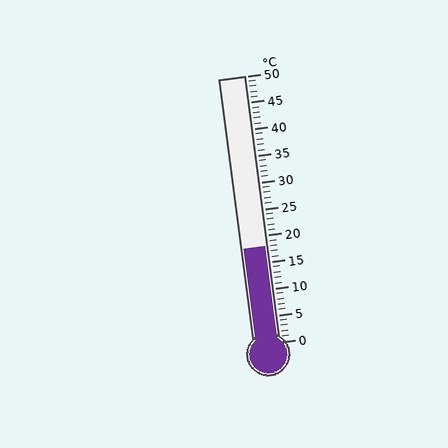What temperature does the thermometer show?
The thermometer shows approximately 18°C.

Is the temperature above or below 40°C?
The temperature is below 40°C.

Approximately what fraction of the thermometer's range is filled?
The thermometer is filled to approximately 35% of its range.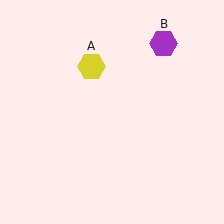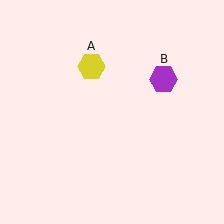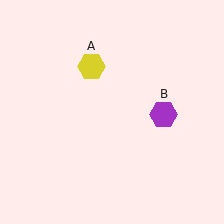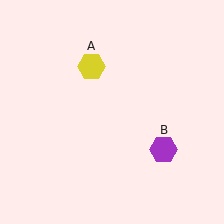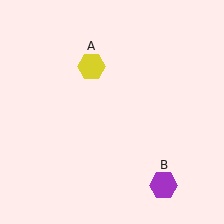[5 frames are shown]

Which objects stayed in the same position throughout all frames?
Yellow hexagon (object A) remained stationary.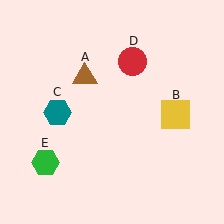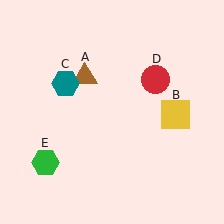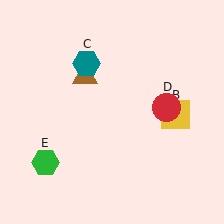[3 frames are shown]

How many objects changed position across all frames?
2 objects changed position: teal hexagon (object C), red circle (object D).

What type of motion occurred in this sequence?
The teal hexagon (object C), red circle (object D) rotated clockwise around the center of the scene.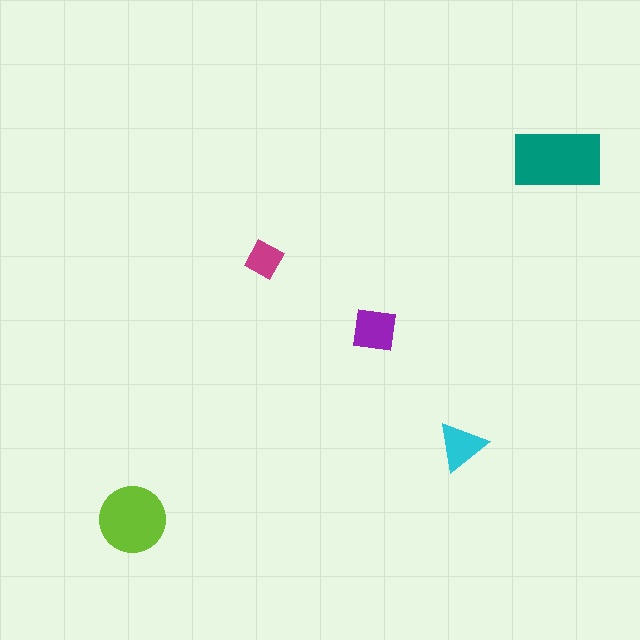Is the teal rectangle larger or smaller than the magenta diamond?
Larger.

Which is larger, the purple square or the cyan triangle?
The purple square.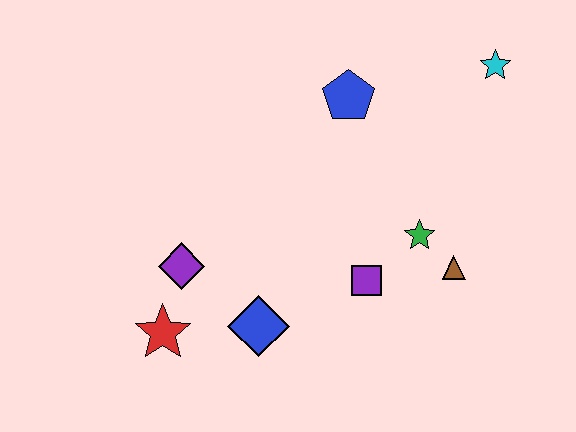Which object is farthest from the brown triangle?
The red star is farthest from the brown triangle.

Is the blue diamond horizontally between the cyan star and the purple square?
No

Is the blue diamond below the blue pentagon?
Yes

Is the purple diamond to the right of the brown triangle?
No